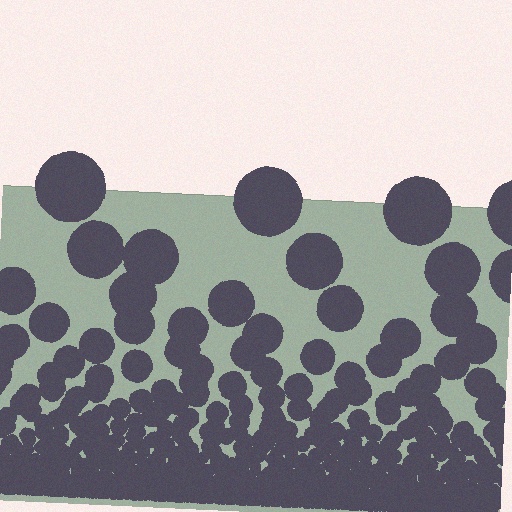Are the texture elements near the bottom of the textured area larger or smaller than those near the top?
Smaller. The gradient is inverted — elements near the bottom are smaller and denser.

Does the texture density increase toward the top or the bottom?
Density increases toward the bottom.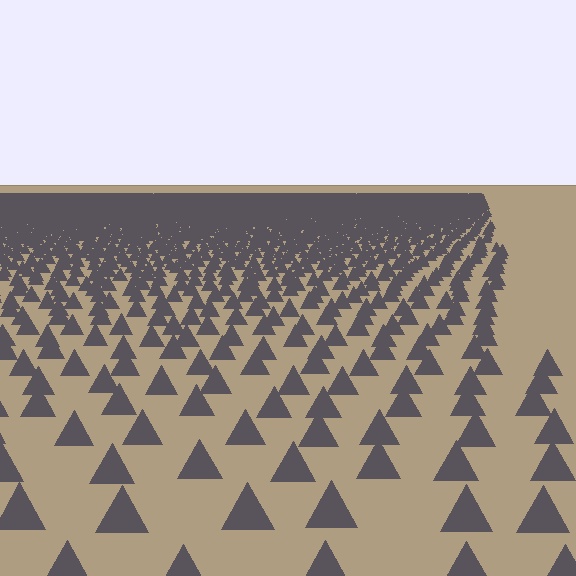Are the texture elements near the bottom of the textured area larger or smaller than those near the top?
Larger. Near the bottom, elements are closer to the viewer and appear at a bigger on-screen size.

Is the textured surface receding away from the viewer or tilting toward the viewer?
The surface is receding away from the viewer. Texture elements get smaller and denser toward the top.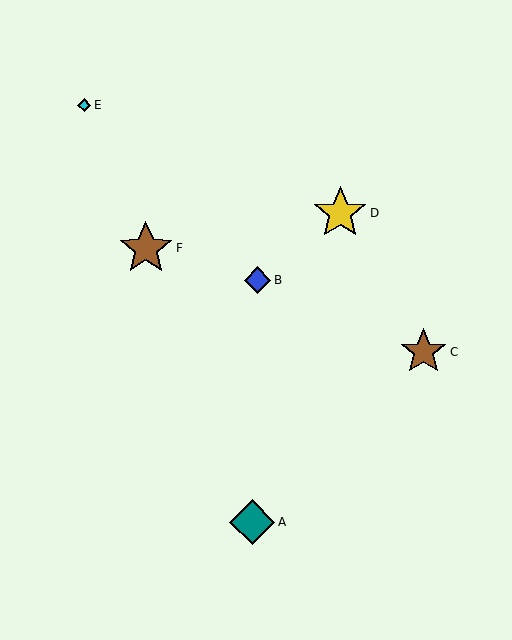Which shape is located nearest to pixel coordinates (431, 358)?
The brown star (labeled C) at (424, 352) is nearest to that location.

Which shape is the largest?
The brown star (labeled F) is the largest.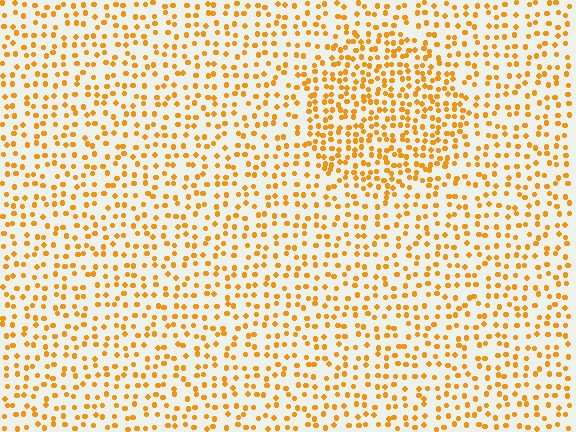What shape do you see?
I see a circle.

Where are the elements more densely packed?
The elements are more densely packed inside the circle boundary.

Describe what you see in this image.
The image contains small orange elements arranged at two different densities. A circle-shaped region is visible where the elements are more densely packed than the surrounding area.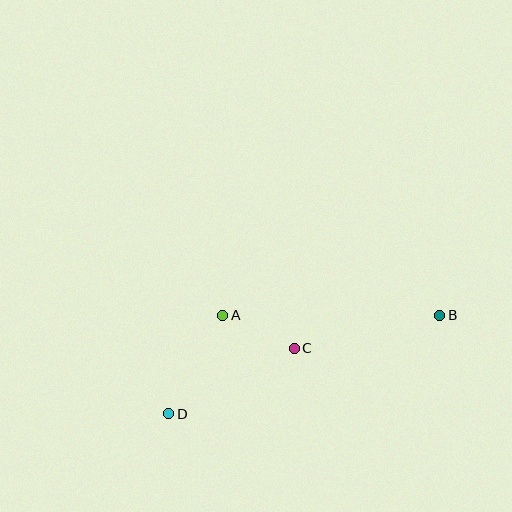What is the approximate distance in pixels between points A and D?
The distance between A and D is approximately 112 pixels.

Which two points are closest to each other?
Points A and C are closest to each other.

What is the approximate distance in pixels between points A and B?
The distance between A and B is approximately 217 pixels.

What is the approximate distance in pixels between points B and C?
The distance between B and C is approximately 149 pixels.